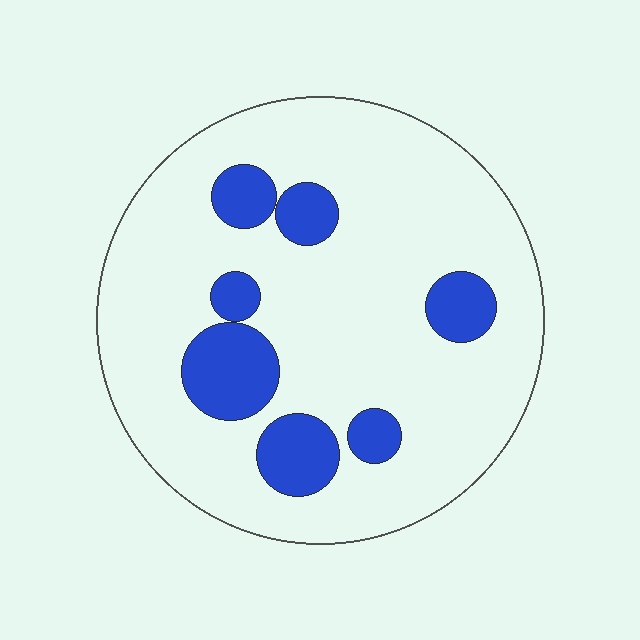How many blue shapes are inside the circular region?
7.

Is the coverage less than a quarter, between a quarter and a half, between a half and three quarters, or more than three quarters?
Less than a quarter.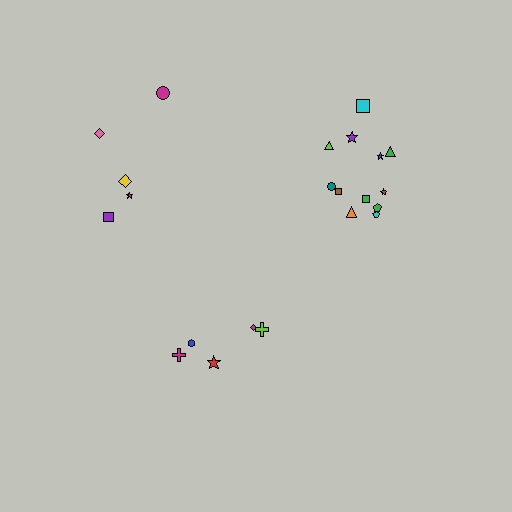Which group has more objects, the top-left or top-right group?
The top-right group.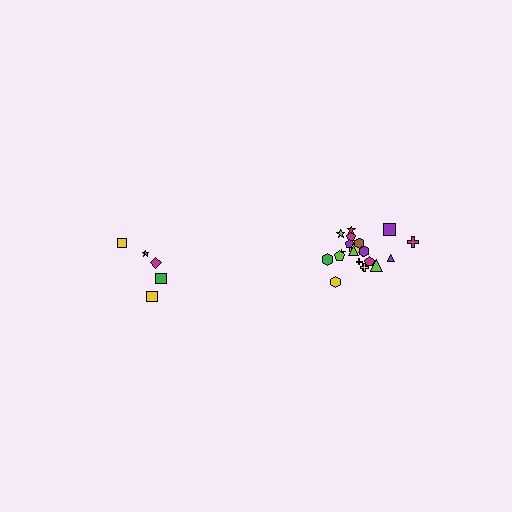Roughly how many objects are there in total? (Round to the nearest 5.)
Roughly 25 objects in total.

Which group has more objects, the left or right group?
The right group.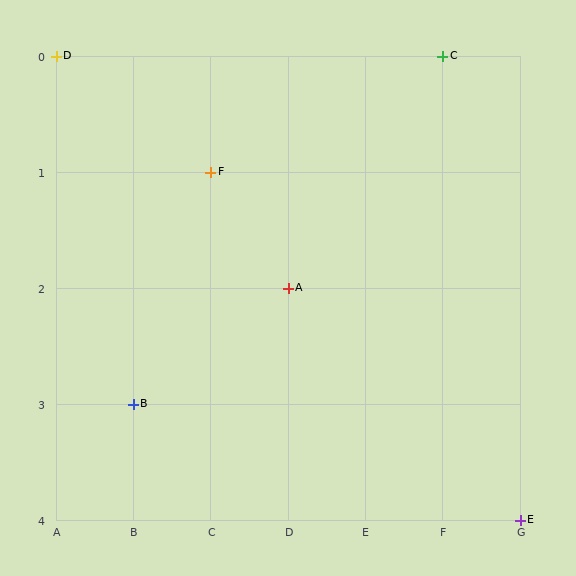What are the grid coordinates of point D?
Point D is at grid coordinates (A, 0).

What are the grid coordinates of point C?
Point C is at grid coordinates (F, 0).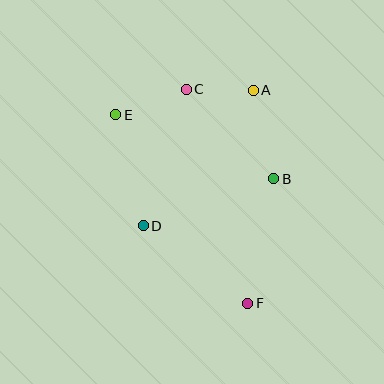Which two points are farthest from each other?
Points E and F are farthest from each other.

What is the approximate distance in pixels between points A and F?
The distance between A and F is approximately 213 pixels.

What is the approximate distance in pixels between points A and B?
The distance between A and B is approximately 91 pixels.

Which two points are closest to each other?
Points A and C are closest to each other.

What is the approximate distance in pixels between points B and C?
The distance between B and C is approximately 125 pixels.